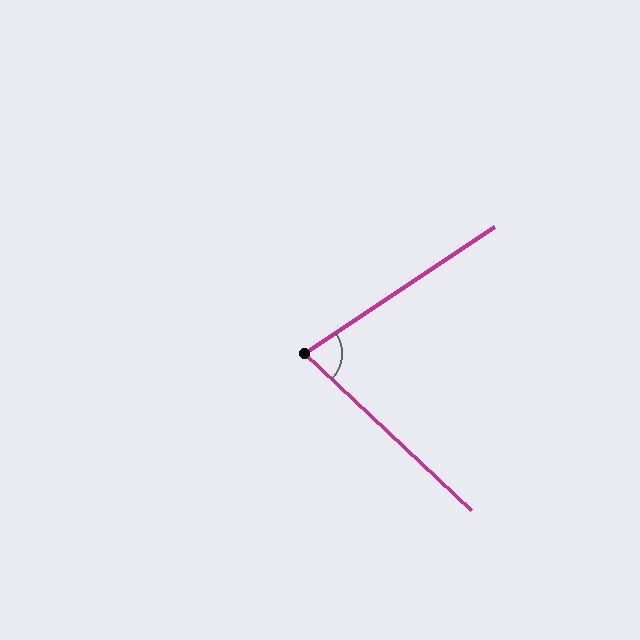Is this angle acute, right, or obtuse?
It is acute.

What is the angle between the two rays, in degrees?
Approximately 77 degrees.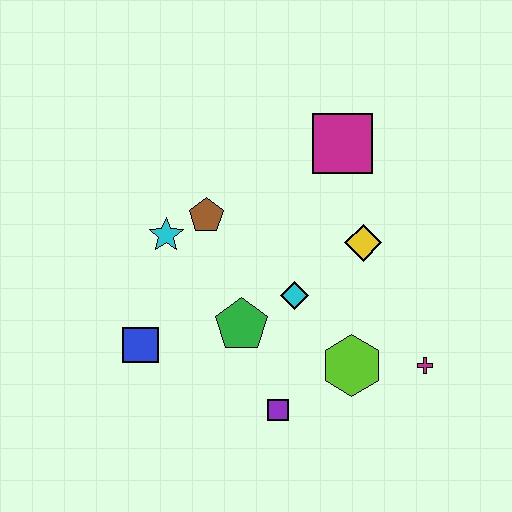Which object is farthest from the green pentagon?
The magenta square is farthest from the green pentagon.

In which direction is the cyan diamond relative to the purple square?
The cyan diamond is above the purple square.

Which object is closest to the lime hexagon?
The magenta cross is closest to the lime hexagon.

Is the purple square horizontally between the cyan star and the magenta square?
Yes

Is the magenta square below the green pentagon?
No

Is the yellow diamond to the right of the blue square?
Yes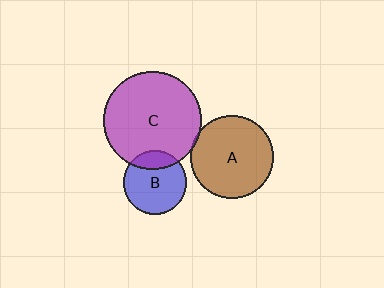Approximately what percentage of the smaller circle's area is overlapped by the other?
Approximately 5%.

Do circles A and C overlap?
Yes.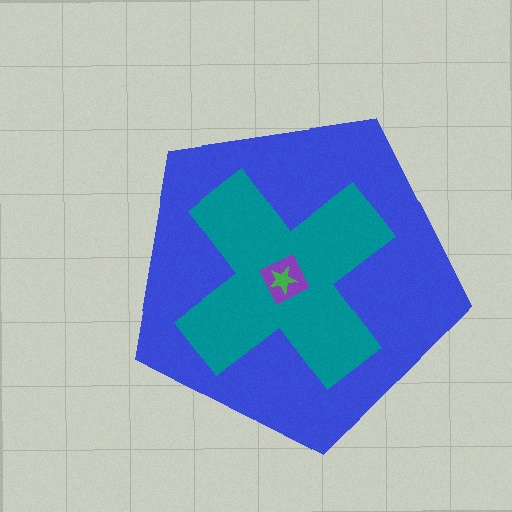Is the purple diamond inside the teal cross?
Yes.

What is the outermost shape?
The blue pentagon.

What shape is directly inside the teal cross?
The purple diamond.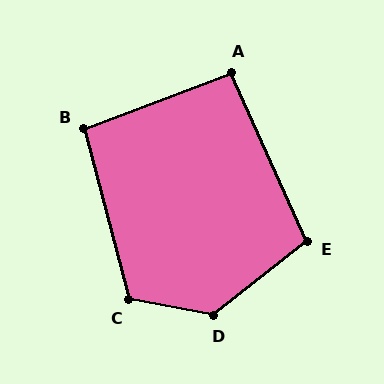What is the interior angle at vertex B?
Approximately 96 degrees (obtuse).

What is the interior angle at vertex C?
Approximately 115 degrees (obtuse).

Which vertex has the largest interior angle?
D, at approximately 131 degrees.